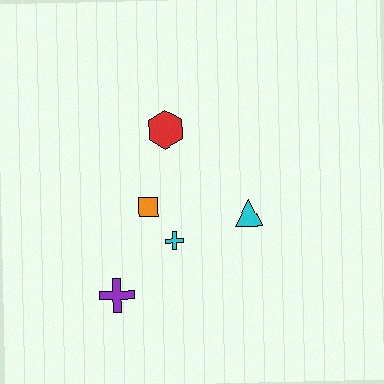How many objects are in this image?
There are 5 objects.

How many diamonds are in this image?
There are no diamonds.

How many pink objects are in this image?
There are no pink objects.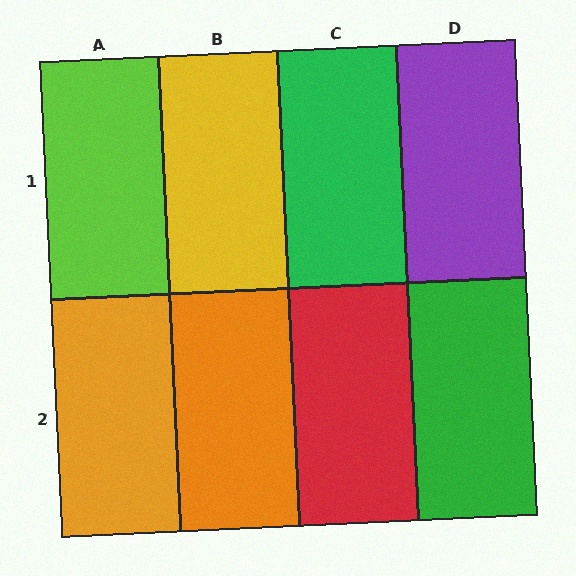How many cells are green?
2 cells are green.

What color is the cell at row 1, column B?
Yellow.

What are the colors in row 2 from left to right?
Orange, orange, red, green.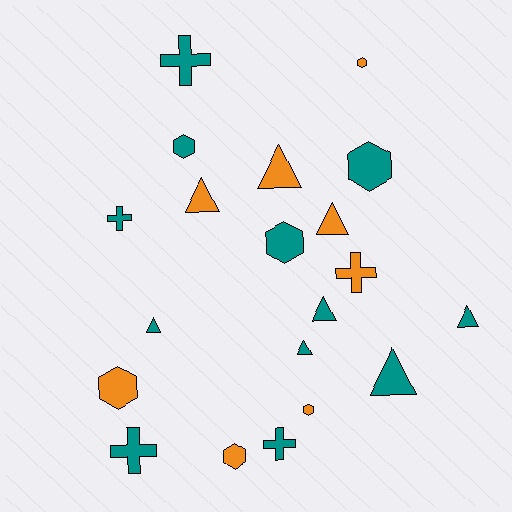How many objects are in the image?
There are 20 objects.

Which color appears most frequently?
Teal, with 12 objects.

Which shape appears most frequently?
Triangle, with 8 objects.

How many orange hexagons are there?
There are 4 orange hexagons.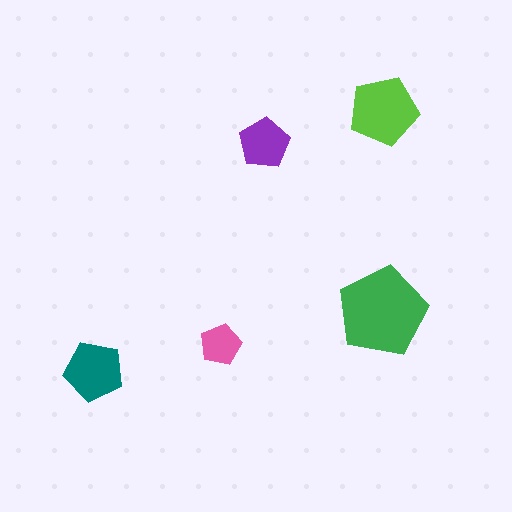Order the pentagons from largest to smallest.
the green one, the lime one, the teal one, the purple one, the pink one.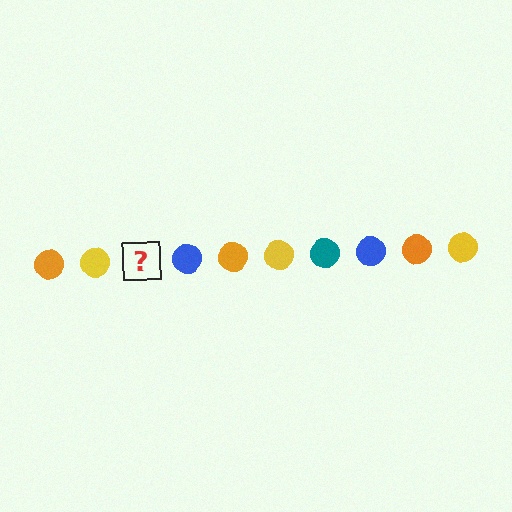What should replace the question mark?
The question mark should be replaced with a teal circle.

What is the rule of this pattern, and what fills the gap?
The rule is that the pattern cycles through orange, yellow, teal, blue circles. The gap should be filled with a teal circle.